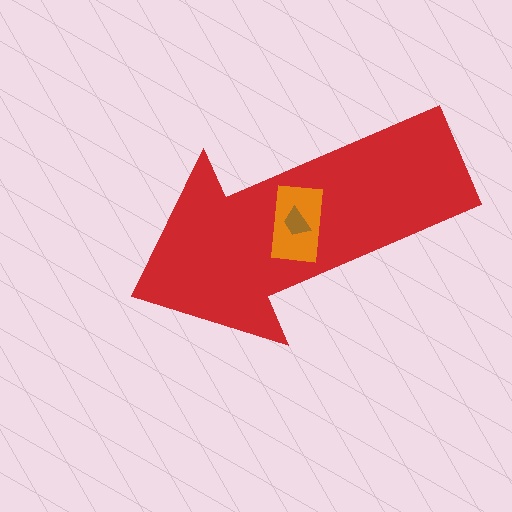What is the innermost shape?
The brown trapezoid.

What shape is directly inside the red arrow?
The orange rectangle.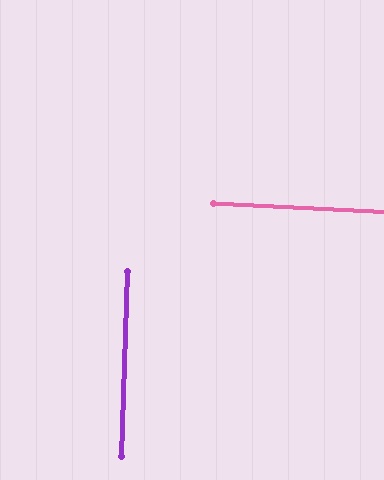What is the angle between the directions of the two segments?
Approximately 89 degrees.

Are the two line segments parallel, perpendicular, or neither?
Perpendicular — they meet at approximately 89°.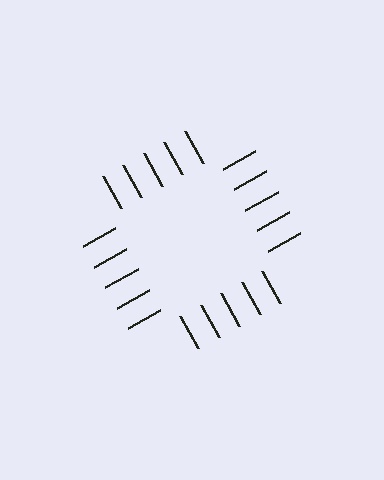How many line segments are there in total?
20 — 5 along each of the 4 edges.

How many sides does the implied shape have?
4 sides — the line-ends trace a square.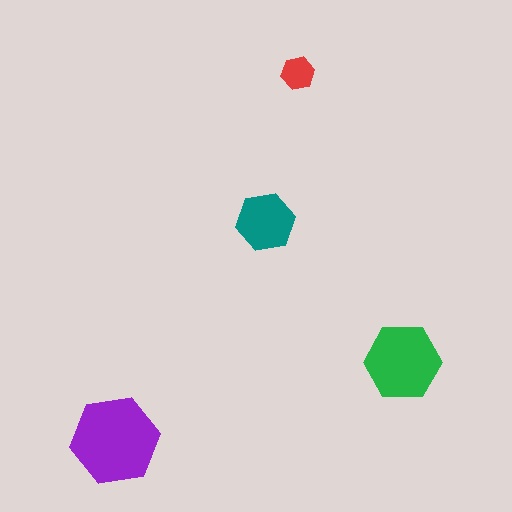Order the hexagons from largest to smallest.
the purple one, the green one, the teal one, the red one.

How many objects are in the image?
There are 4 objects in the image.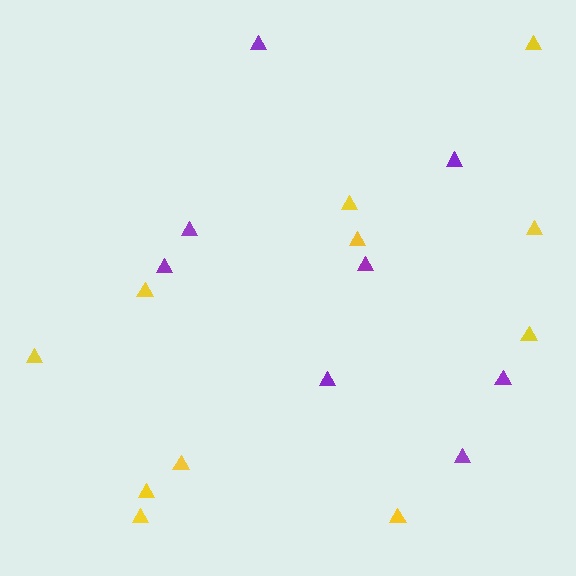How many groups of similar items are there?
There are 2 groups: one group of purple triangles (8) and one group of yellow triangles (11).